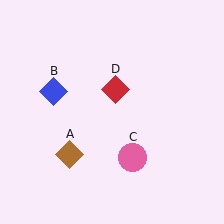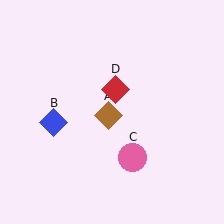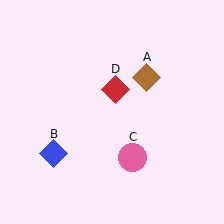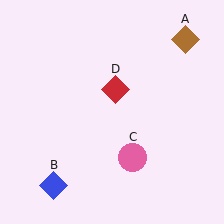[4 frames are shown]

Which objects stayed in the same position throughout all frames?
Pink circle (object C) and red diamond (object D) remained stationary.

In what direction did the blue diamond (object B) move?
The blue diamond (object B) moved down.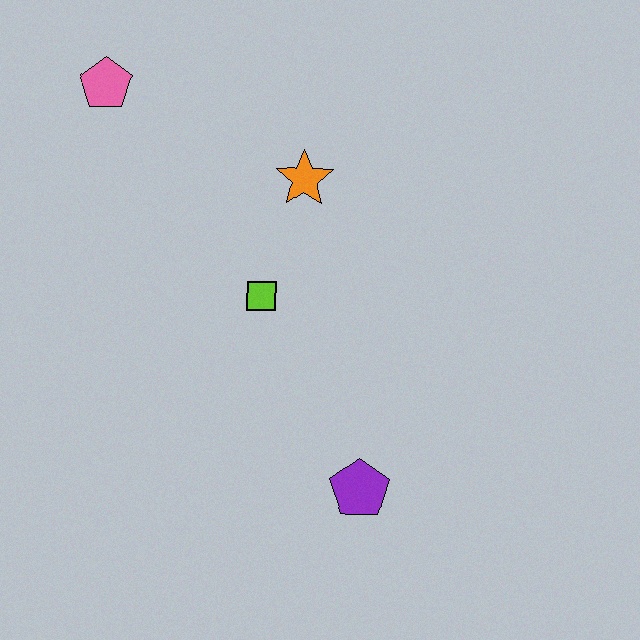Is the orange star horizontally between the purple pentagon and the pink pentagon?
Yes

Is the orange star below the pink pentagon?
Yes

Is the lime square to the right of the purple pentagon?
No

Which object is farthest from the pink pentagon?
The purple pentagon is farthest from the pink pentagon.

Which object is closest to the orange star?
The lime square is closest to the orange star.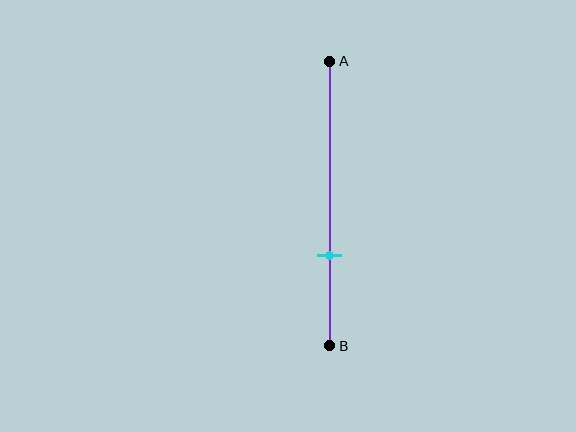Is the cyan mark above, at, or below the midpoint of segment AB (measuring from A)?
The cyan mark is below the midpoint of segment AB.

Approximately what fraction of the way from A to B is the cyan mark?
The cyan mark is approximately 70% of the way from A to B.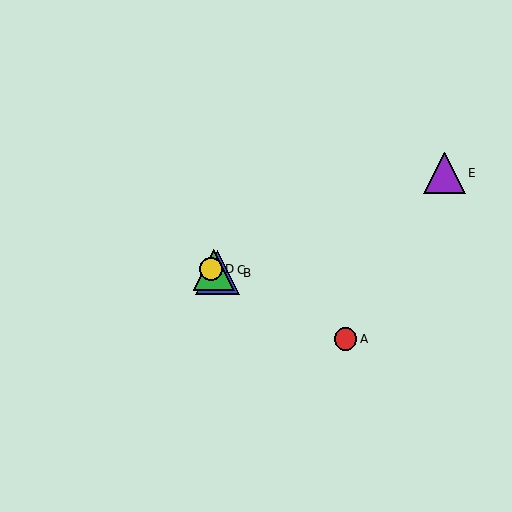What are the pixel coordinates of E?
Object E is at (444, 173).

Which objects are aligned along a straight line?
Objects A, B, C, D are aligned along a straight line.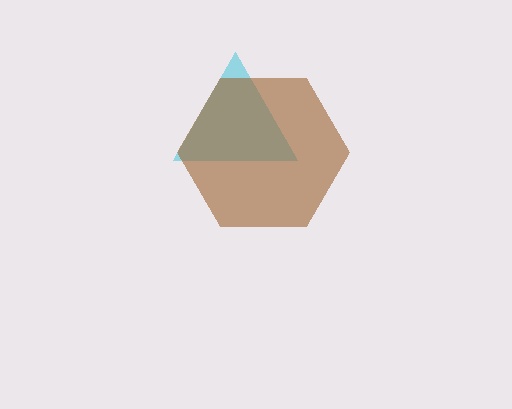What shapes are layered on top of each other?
The layered shapes are: a cyan triangle, a brown hexagon.